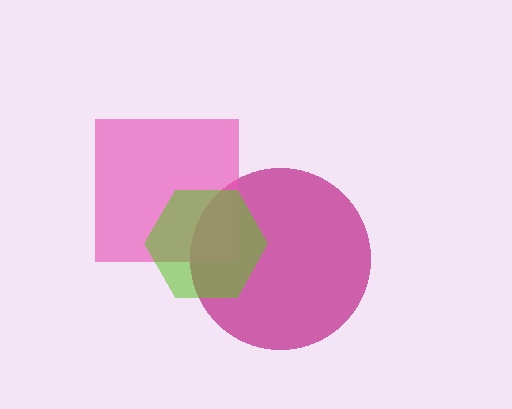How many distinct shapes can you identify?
There are 3 distinct shapes: a magenta circle, a pink square, a lime hexagon.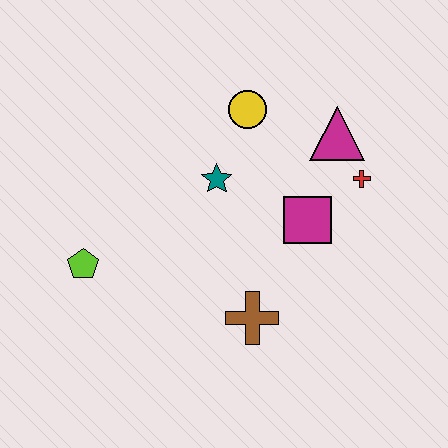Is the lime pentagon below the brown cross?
No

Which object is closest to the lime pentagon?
The teal star is closest to the lime pentagon.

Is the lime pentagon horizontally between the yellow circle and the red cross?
No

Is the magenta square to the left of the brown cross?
No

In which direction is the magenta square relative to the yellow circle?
The magenta square is below the yellow circle.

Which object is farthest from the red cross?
The lime pentagon is farthest from the red cross.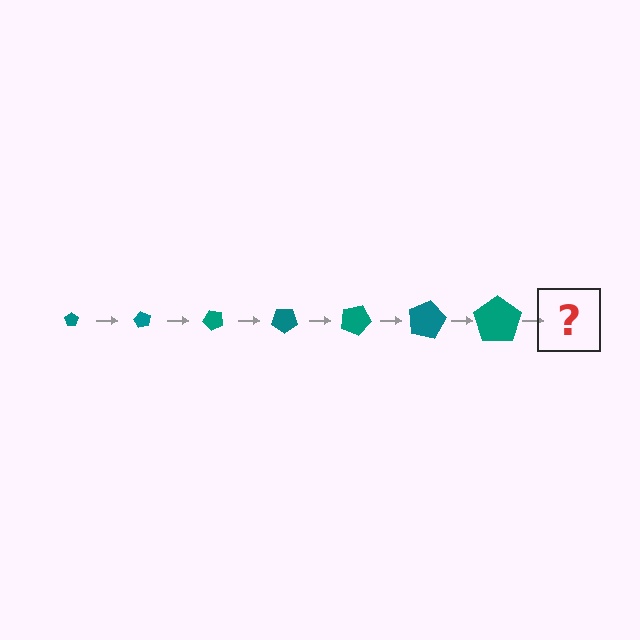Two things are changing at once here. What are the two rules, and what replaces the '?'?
The two rules are that the pentagon grows larger each step and it rotates 60 degrees each step. The '?' should be a pentagon, larger than the previous one and rotated 420 degrees from the start.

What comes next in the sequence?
The next element should be a pentagon, larger than the previous one and rotated 420 degrees from the start.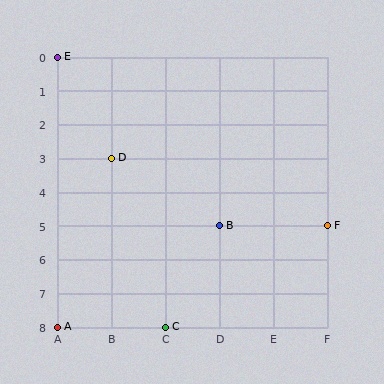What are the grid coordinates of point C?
Point C is at grid coordinates (C, 8).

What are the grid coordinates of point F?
Point F is at grid coordinates (F, 5).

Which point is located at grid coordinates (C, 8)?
Point C is at (C, 8).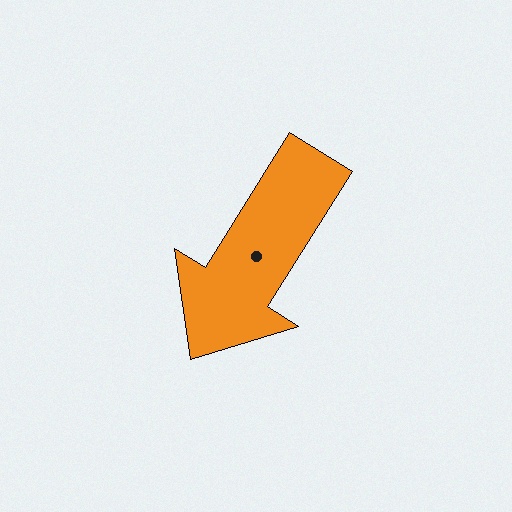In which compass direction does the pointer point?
Southwest.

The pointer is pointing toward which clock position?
Roughly 7 o'clock.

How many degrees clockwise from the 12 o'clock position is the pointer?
Approximately 212 degrees.